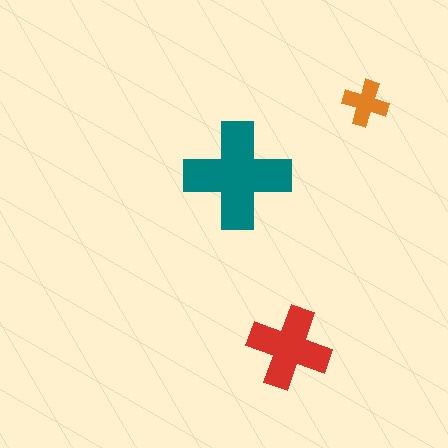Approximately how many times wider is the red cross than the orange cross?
About 2 times wider.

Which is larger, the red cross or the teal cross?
The teal one.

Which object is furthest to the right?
The orange cross is rightmost.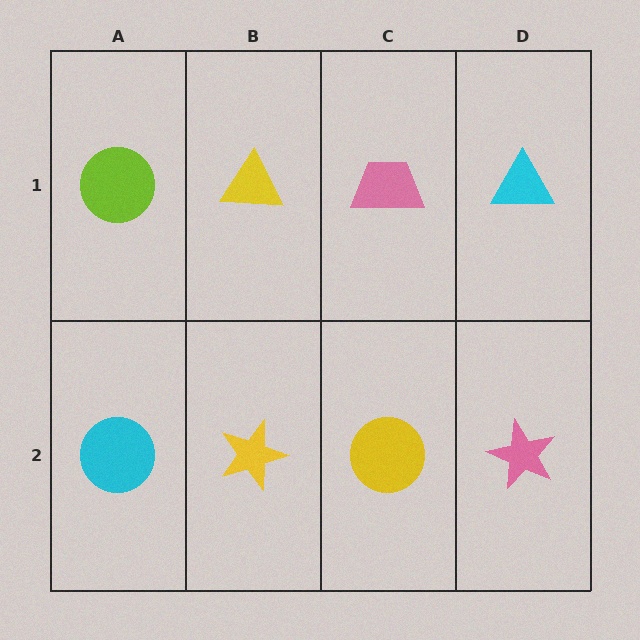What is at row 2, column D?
A pink star.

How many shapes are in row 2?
4 shapes.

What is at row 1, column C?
A pink trapezoid.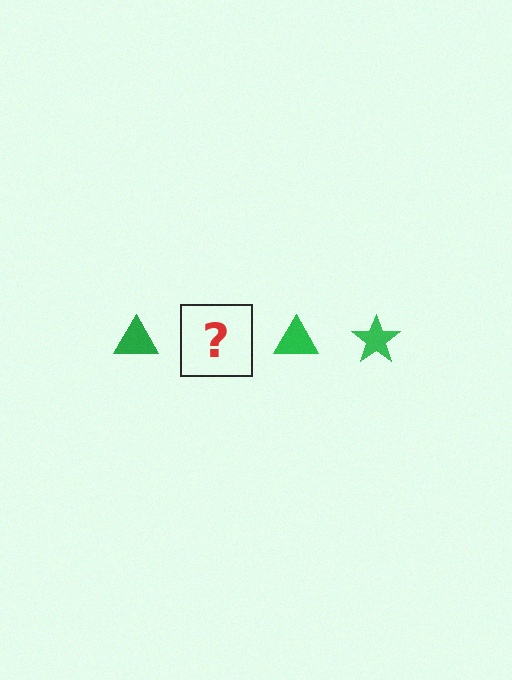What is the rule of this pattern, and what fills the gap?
The rule is that the pattern cycles through triangle, star shapes in green. The gap should be filled with a green star.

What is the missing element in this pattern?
The missing element is a green star.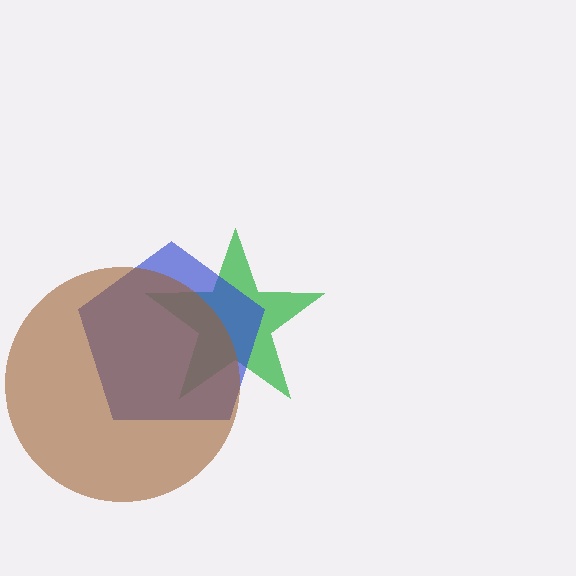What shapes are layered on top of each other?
The layered shapes are: a green star, a blue pentagon, a brown circle.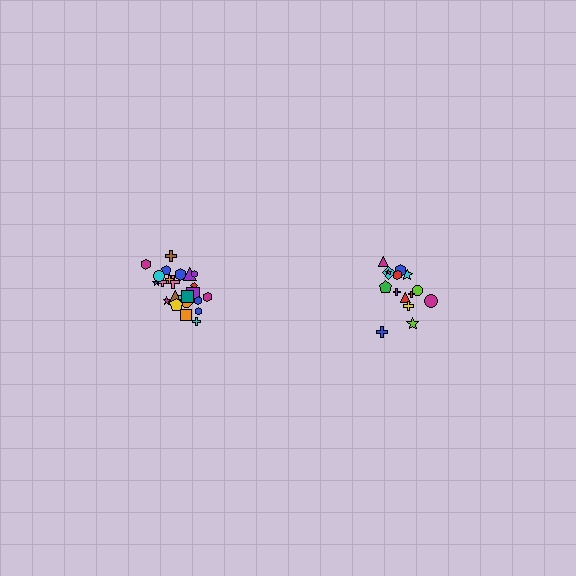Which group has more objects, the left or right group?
The left group.